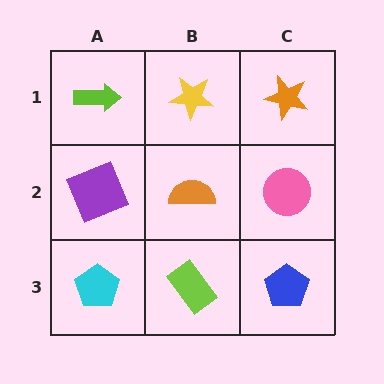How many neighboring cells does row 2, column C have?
3.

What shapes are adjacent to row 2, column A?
A lime arrow (row 1, column A), a cyan pentagon (row 3, column A), an orange semicircle (row 2, column B).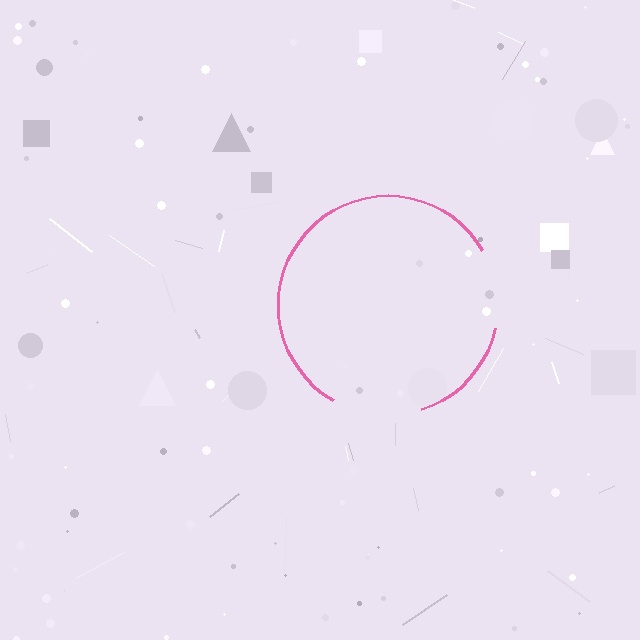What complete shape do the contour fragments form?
The contour fragments form a circle.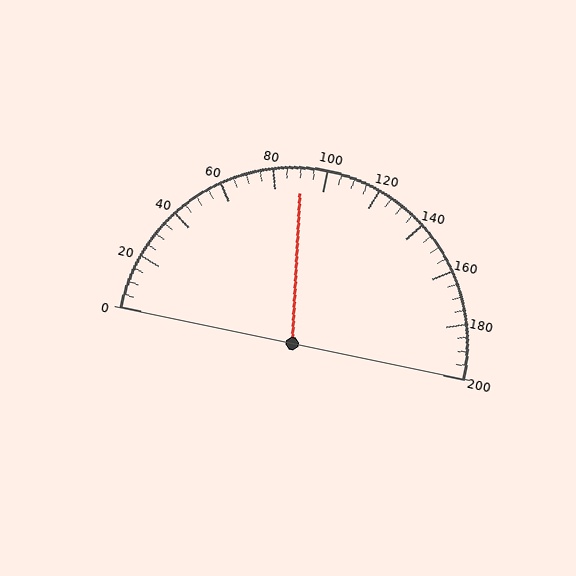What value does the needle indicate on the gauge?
The needle indicates approximately 90.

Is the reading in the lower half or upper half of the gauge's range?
The reading is in the lower half of the range (0 to 200).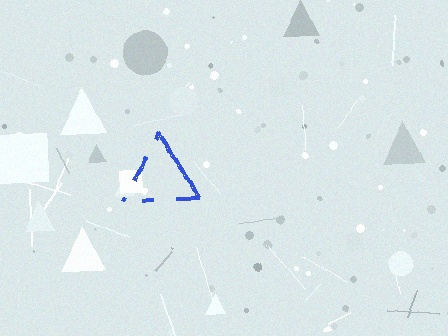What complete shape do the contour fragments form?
The contour fragments form a triangle.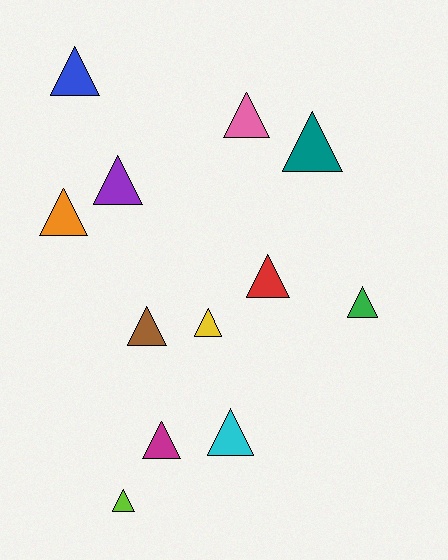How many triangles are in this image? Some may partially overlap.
There are 12 triangles.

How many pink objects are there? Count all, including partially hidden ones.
There is 1 pink object.